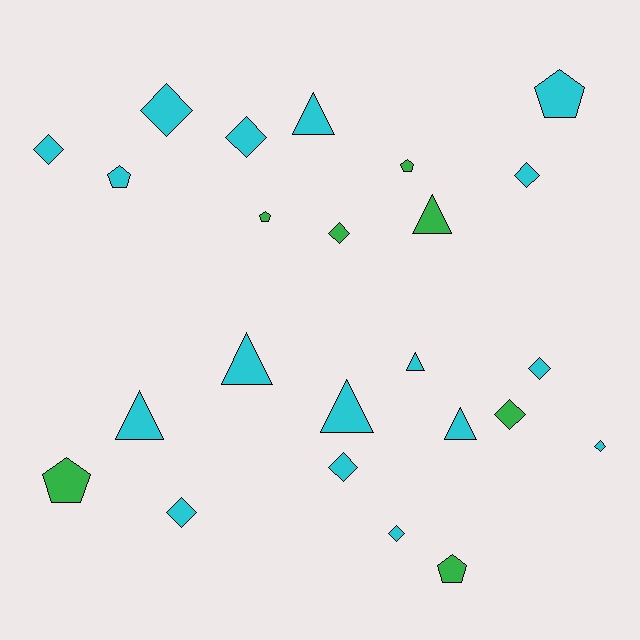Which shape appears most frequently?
Diamond, with 11 objects.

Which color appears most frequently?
Cyan, with 17 objects.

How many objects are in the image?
There are 24 objects.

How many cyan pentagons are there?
There are 2 cyan pentagons.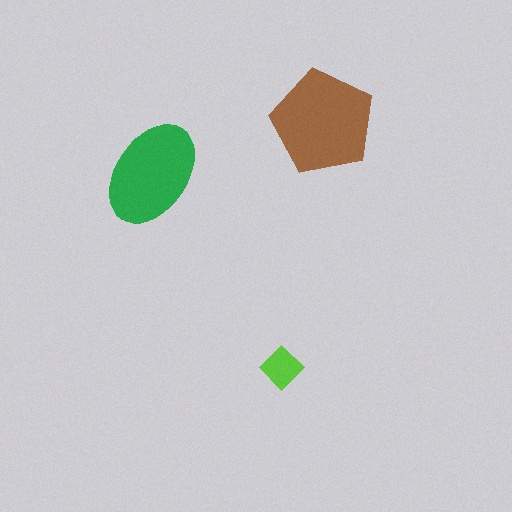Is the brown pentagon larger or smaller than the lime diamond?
Larger.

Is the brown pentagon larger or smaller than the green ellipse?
Larger.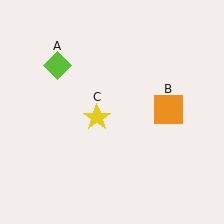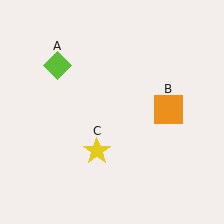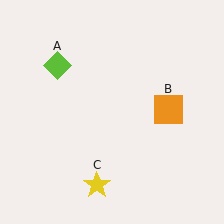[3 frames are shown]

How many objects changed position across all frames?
1 object changed position: yellow star (object C).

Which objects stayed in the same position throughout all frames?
Lime diamond (object A) and orange square (object B) remained stationary.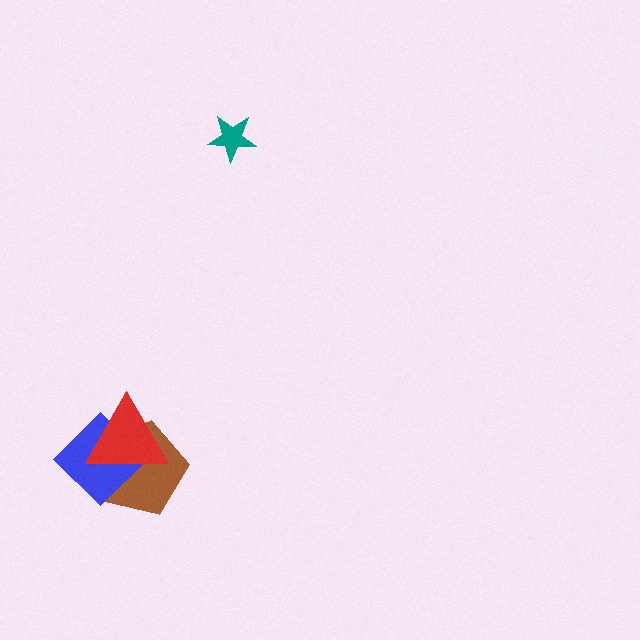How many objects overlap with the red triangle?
2 objects overlap with the red triangle.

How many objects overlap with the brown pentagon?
2 objects overlap with the brown pentagon.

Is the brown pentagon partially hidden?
Yes, it is partially covered by another shape.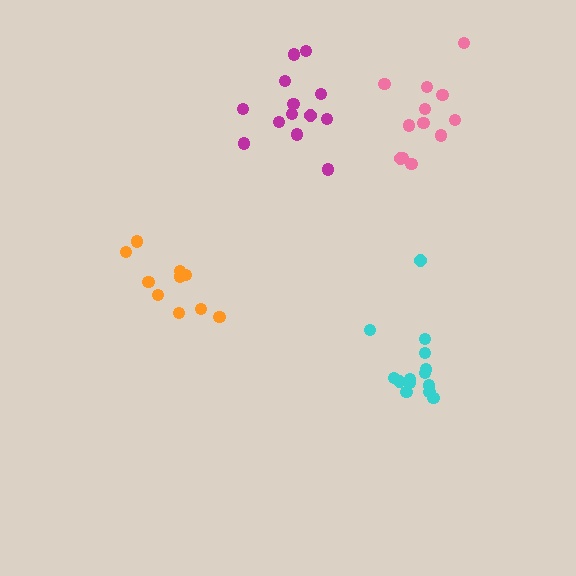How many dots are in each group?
Group 1: 12 dots, Group 2: 10 dots, Group 3: 14 dots, Group 4: 13 dots (49 total).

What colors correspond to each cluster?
The clusters are colored: pink, orange, cyan, magenta.